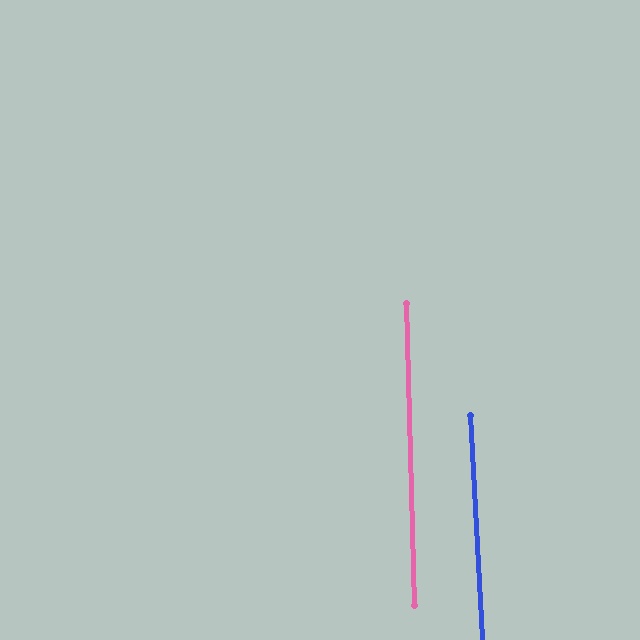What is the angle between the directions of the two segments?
Approximately 2 degrees.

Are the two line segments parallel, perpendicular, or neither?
Parallel — their directions differ by only 1.6°.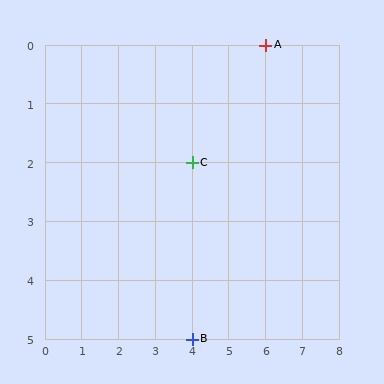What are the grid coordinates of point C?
Point C is at grid coordinates (4, 2).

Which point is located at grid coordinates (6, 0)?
Point A is at (6, 0).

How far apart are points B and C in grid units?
Points B and C are 3 rows apart.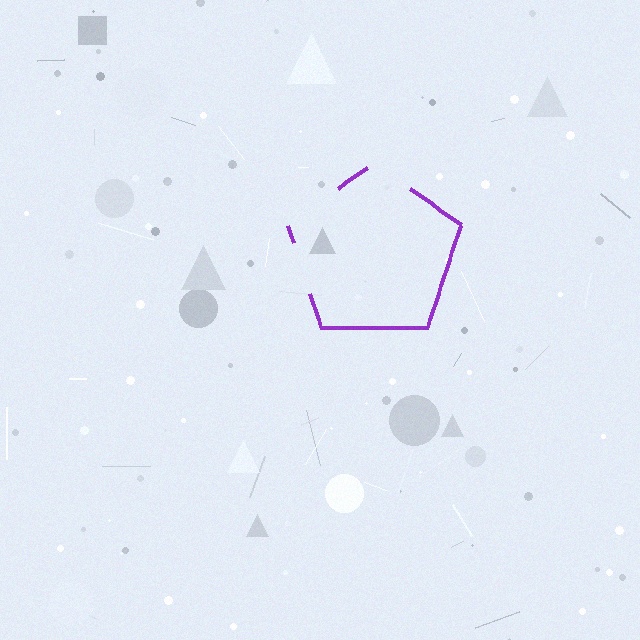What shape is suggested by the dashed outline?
The dashed outline suggests a pentagon.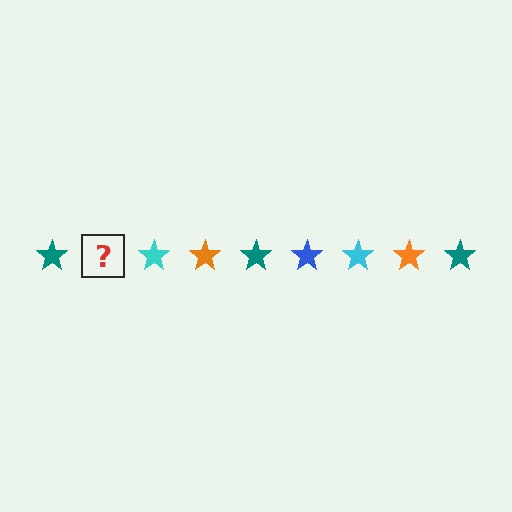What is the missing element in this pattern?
The missing element is a blue star.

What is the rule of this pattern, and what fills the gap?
The rule is that the pattern cycles through teal, blue, cyan, orange stars. The gap should be filled with a blue star.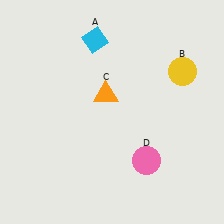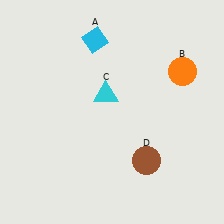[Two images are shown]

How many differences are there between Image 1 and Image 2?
There are 3 differences between the two images.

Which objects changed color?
B changed from yellow to orange. C changed from orange to cyan. D changed from pink to brown.